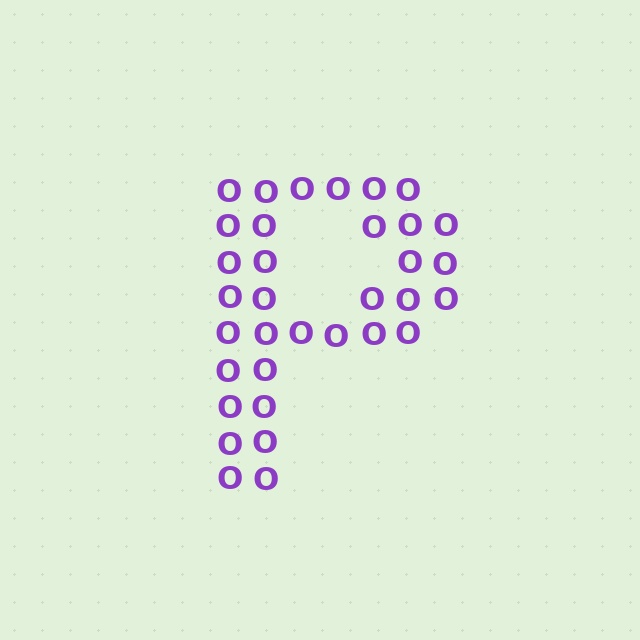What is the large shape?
The large shape is the letter P.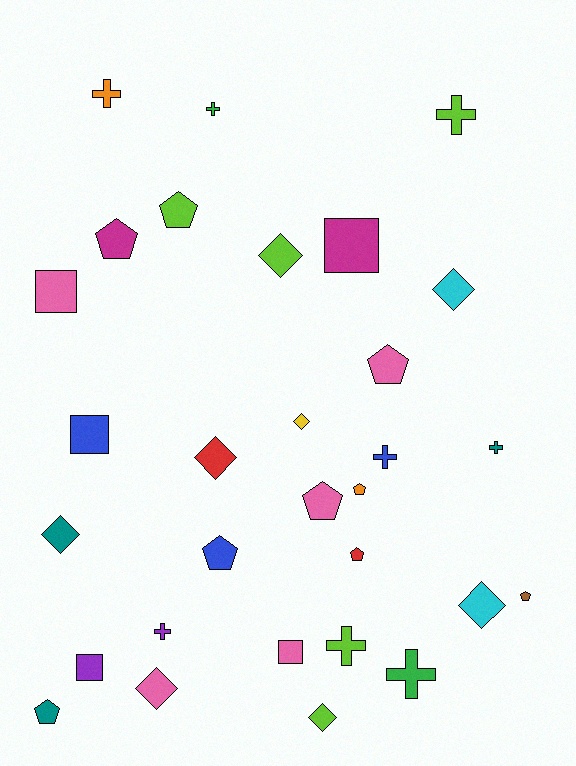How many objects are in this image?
There are 30 objects.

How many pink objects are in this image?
There are 5 pink objects.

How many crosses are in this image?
There are 8 crosses.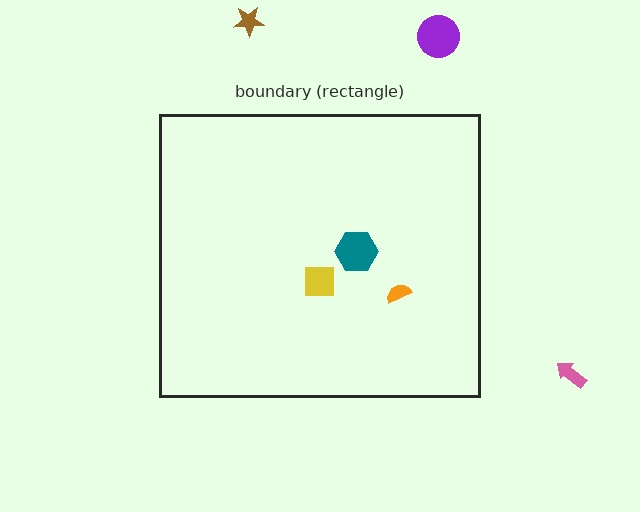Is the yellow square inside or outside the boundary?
Inside.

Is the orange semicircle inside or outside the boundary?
Inside.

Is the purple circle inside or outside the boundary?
Outside.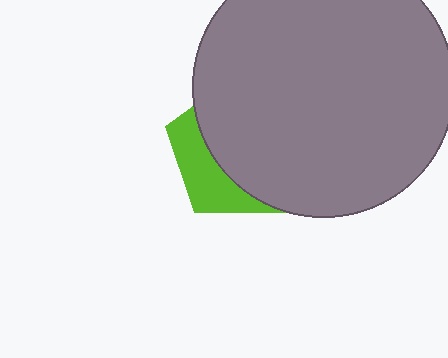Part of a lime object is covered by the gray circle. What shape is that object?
It is a pentagon.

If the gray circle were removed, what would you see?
You would see the complete lime pentagon.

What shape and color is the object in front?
The object in front is a gray circle.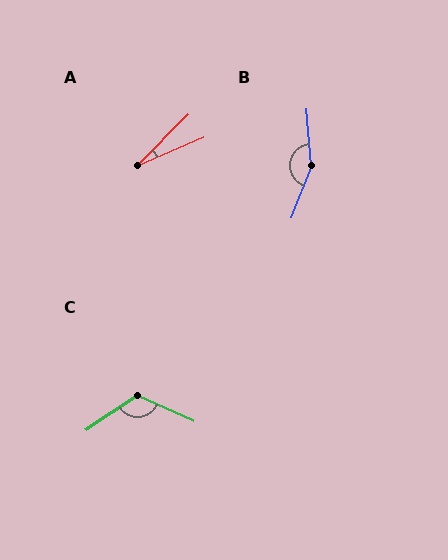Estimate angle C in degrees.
Approximately 122 degrees.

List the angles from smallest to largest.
A (22°), C (122°), B (155°).